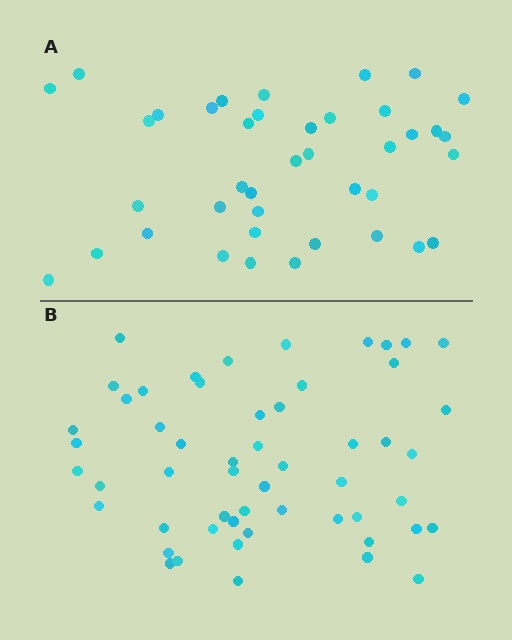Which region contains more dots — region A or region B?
Region B (the bottom region) has more dots.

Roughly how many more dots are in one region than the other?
Region B has approximately 15 more dots than region A.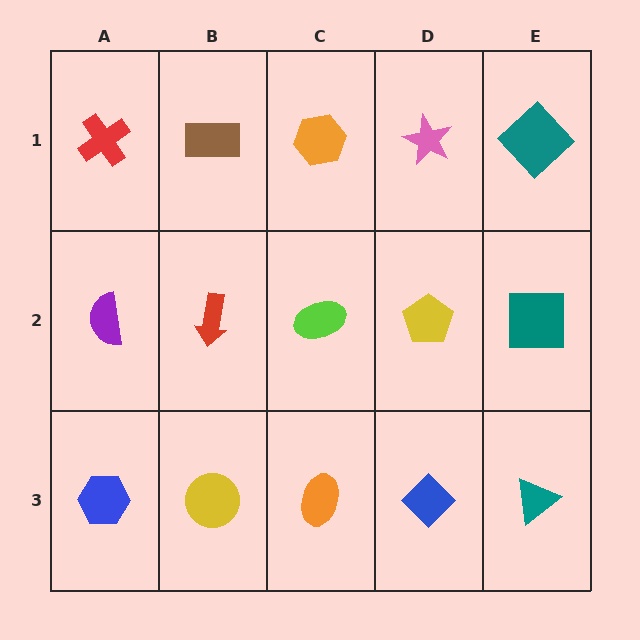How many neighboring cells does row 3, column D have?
3.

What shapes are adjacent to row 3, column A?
A purple semicircle (row 2, column A), a yellow circle (row 3, column B).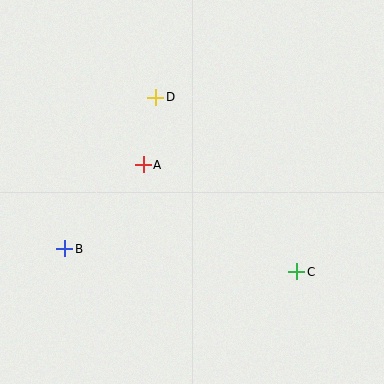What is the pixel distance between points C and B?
The distance between C and B is 233 pixels.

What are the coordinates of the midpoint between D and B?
The midpoint between D and B is at (110, 173).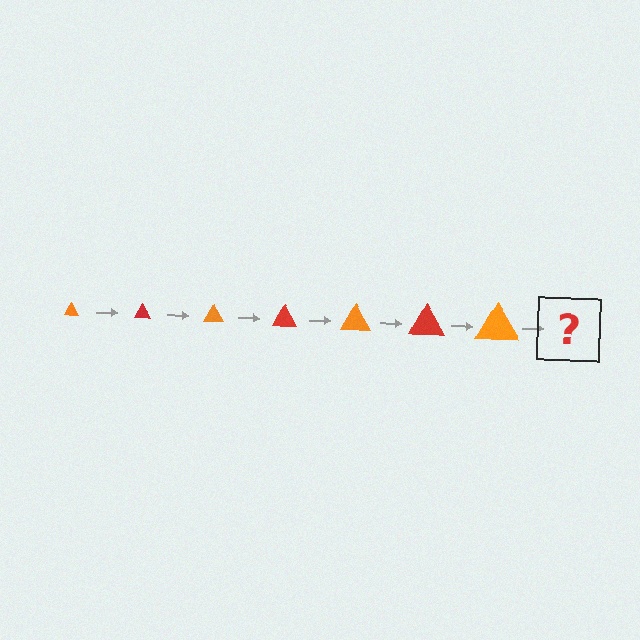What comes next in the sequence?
The next element should be a red triangle, larger than the previous one.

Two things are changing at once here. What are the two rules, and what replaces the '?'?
The two rules are that the triangle grows larger each step and the color cycles through orange and red. The '?' should be a red triangle, larger than the previous one.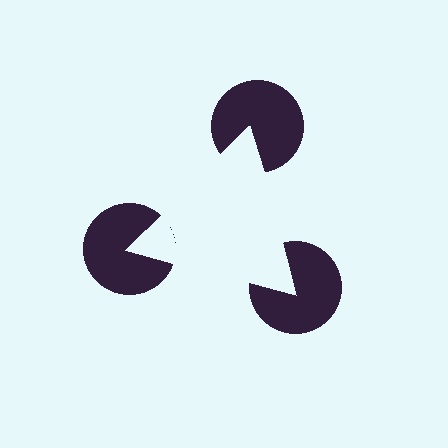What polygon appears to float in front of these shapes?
An illusory triangle — its edges are inferred from the aligned wedge cuts in the pac-man discs, not physically drawn.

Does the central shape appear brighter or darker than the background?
It typically appears slightly brighter than the background, even though no actual brightness change is drawn.